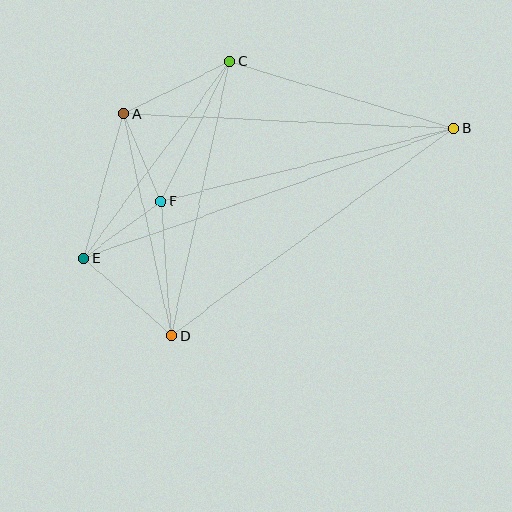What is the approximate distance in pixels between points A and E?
The distance between A and E is approximately 149 pixels.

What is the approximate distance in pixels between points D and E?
The distance between D and E is approximately 117 pixels.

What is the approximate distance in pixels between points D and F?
The distance between D and F is approximately 135 pixels.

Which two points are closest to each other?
Points A and F are closest to each other.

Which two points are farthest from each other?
Points B and E are farthest from each other.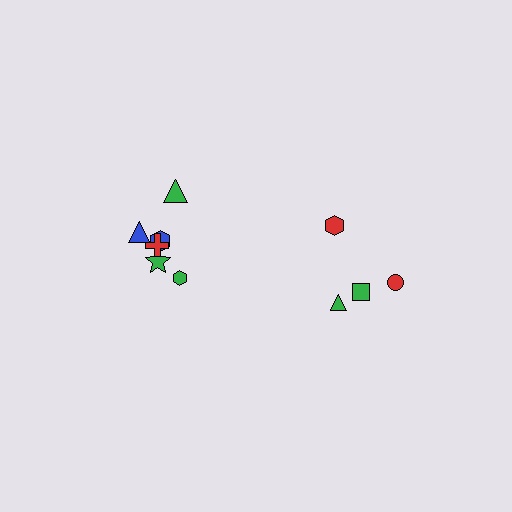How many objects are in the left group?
There are 6 objects.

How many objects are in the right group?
There are 4 objects.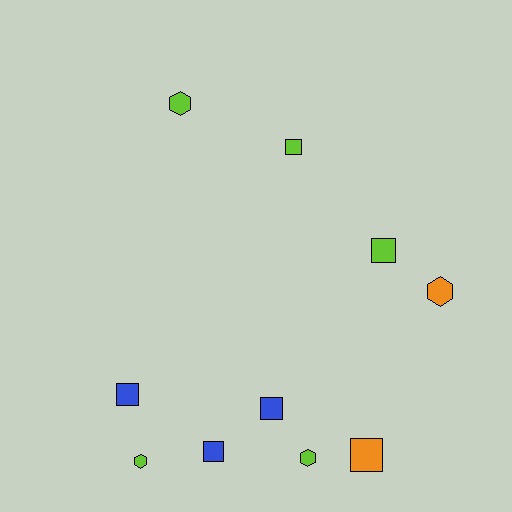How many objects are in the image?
There are 10 objects.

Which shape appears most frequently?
Square, with 6 objects.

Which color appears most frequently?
Lime, with 5 objects.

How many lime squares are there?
There are 2 lime squares.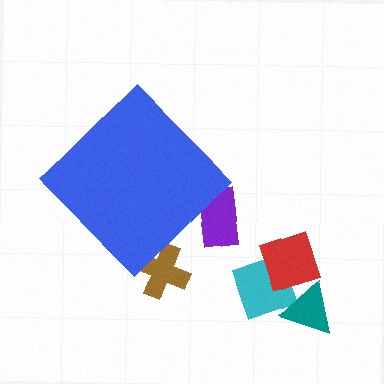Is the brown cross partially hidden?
Yes, the brown cross is partially hidden behind the blue diamond.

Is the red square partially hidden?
No, the red square is fully visible.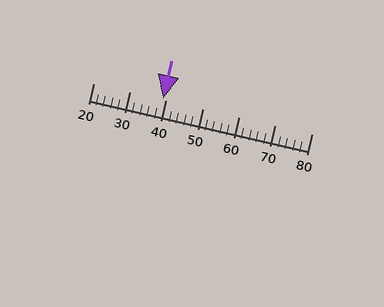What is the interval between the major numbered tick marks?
The major tick marks are spaced 10 units apart.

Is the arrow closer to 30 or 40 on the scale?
The arrow is closer to 40.